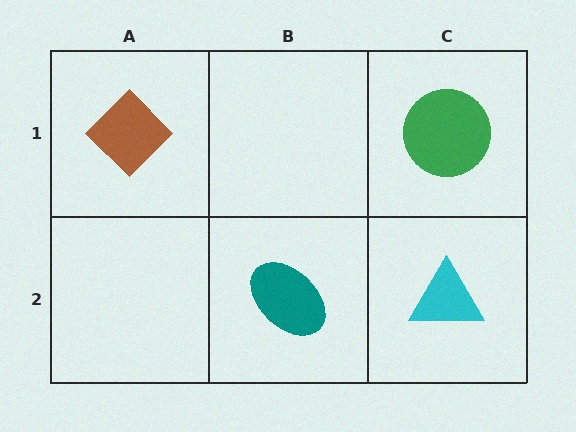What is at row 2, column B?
A teal ellipse.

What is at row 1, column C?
A green circle.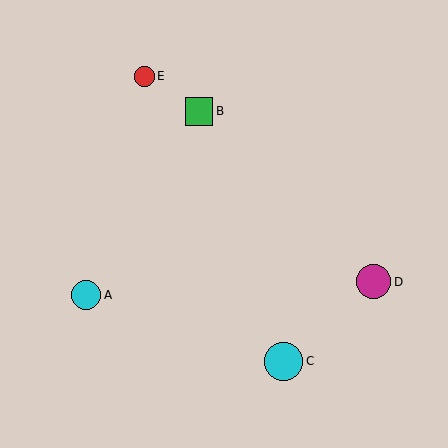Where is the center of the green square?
The center of the green square is at (199, 111).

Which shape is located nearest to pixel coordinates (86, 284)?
The cyan circle (labeled A) at (86, 295) is nearest to that location.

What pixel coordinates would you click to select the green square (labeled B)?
Click at (199, 111) to select the green square B.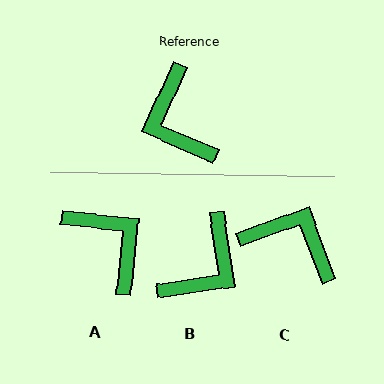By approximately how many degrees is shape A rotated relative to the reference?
Approximately 162 degrees clockwise.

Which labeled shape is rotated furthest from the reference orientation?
A, about 162 degrees away.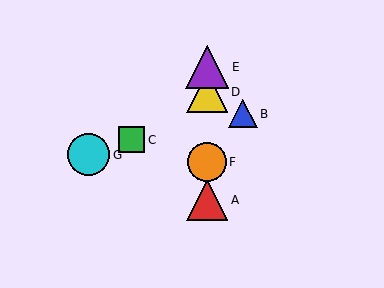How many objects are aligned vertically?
4 objects (A, D, E, F) are aligned vertically.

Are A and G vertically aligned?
No, A is at x≈207 and G is at x≈89.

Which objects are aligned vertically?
Objects A, D, E, F are aligned vertically.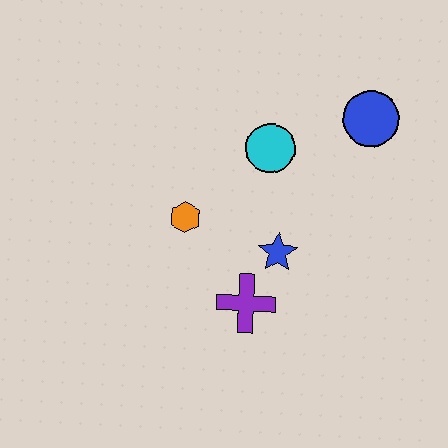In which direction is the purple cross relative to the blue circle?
The purple cross is below the blue circle.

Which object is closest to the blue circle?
The cyan circle is closest to the blue circle.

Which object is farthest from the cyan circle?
The purple cross is farthest from the cyan circle.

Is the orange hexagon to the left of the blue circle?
Yes